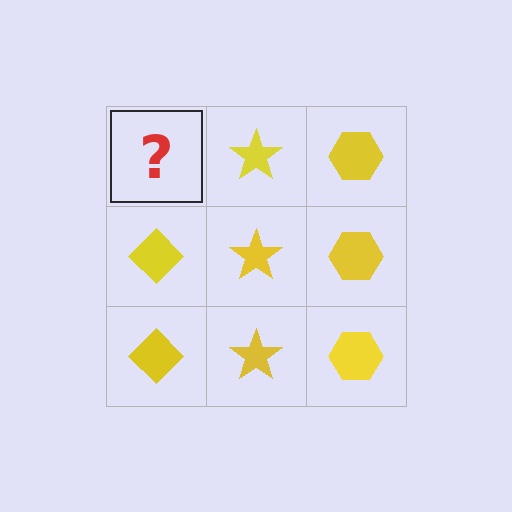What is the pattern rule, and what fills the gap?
The rule is that each column has a consistent shape. The gap should be filled with a yellow diamond.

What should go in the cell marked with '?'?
The missing cell should contain a yellow diamond.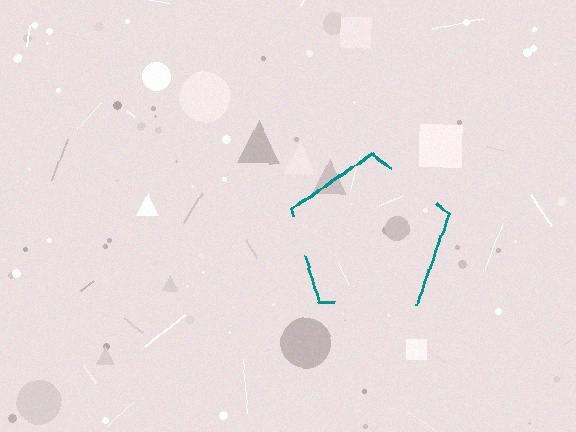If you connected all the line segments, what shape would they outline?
They would outline a pentagon.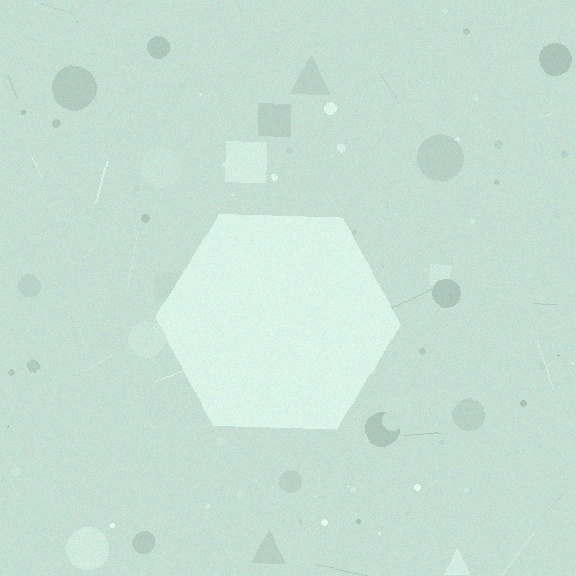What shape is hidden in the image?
A hexagon is hidden in the image.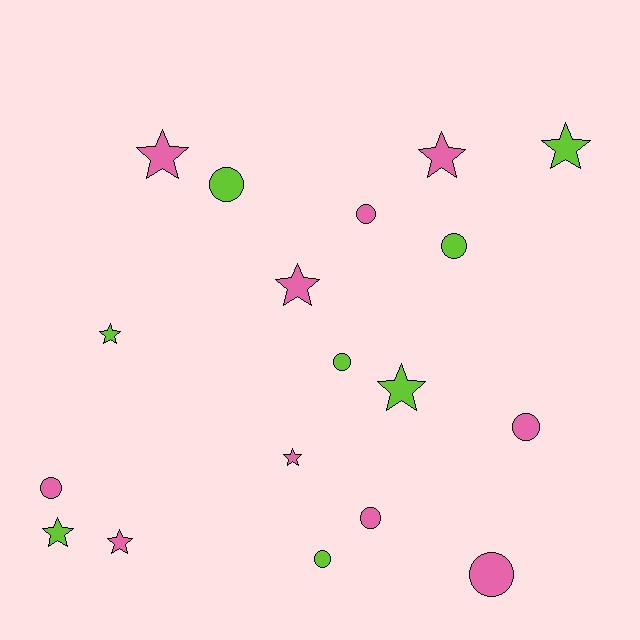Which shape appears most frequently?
Star, with 9 objects.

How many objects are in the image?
There are 18 objects.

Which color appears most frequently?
Pink, with 10 objects.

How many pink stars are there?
There are 5 pink stars.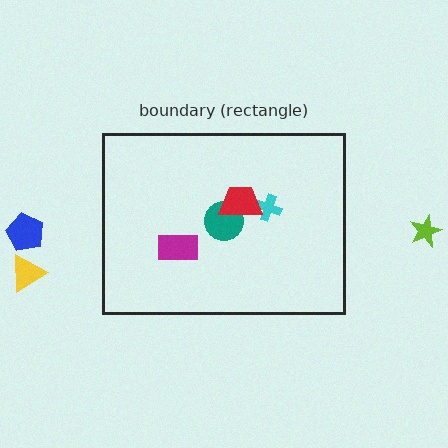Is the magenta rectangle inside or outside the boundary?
Inside.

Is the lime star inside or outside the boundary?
Outside.